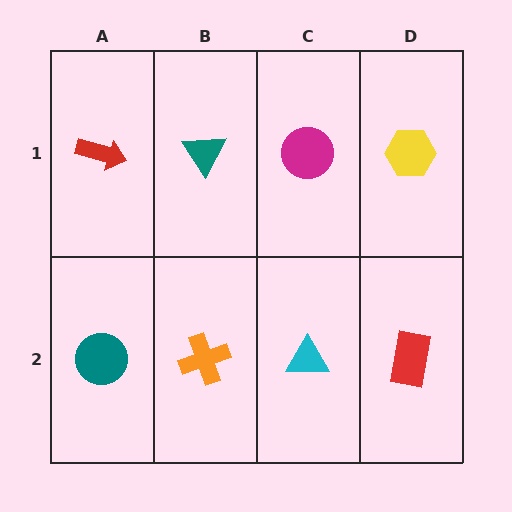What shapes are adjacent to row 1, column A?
A teal circle (row 2, column A), a teal triangle (row 1, column B).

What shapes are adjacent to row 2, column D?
A yellow hexagon (row 1, column D), a cyan triangle (row 2, column C).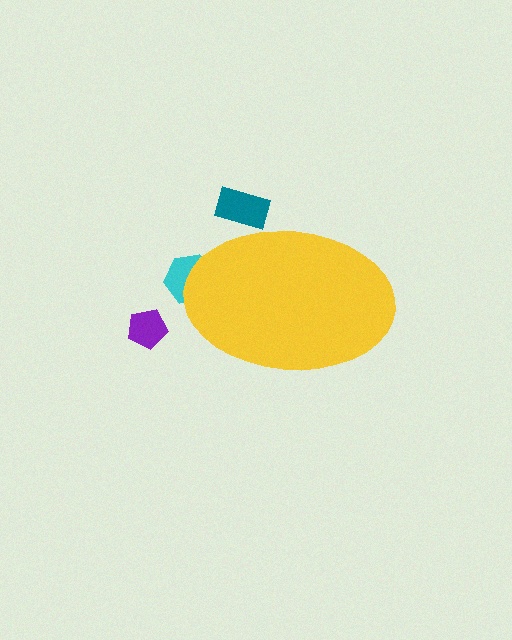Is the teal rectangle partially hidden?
Yes, the teal rectangle is partially hidden behind the yellow ellipse.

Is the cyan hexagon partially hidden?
Yes, the cyan hexagon is partially hidden behind the yellow ellipse.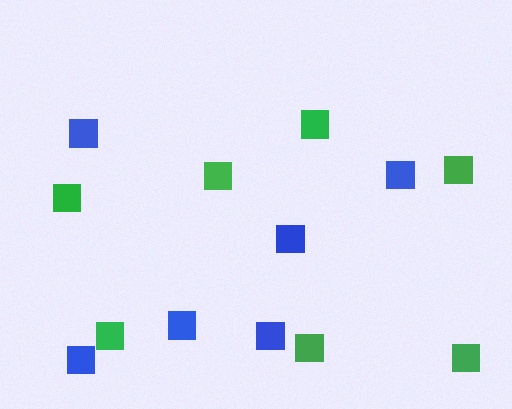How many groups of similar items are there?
There are 2 groups: one group of green squares (7) and one group of blue squares (6).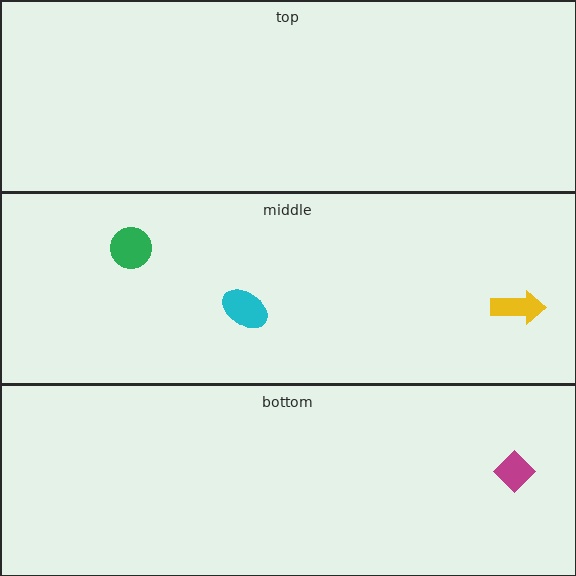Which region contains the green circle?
The middle region.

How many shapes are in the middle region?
3.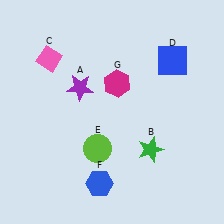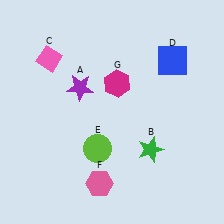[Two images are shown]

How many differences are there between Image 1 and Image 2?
There is 1 difference between the two images.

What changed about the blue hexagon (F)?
In Image 1, F is blue. In Image 2, it changed to pink.